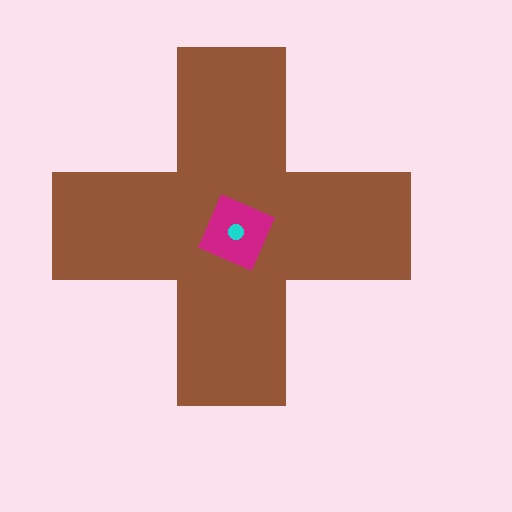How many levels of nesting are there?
3.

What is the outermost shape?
The brown cross.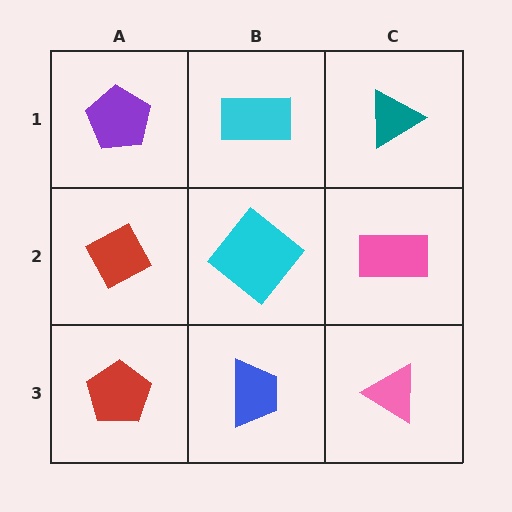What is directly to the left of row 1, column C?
A cyan rectangle.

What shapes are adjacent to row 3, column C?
A pink rectangle (row 2, column C), a blue trapezoid (row 3, column B).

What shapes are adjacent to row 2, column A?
A purple pentagon (row 1, column A), a red pentagon (row 3, column A), a cyan diamond (row 2, column B).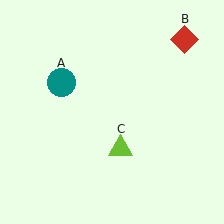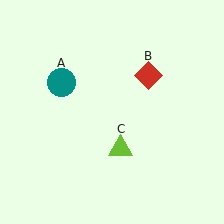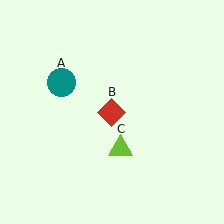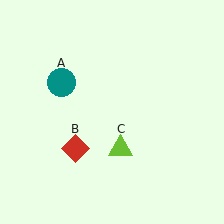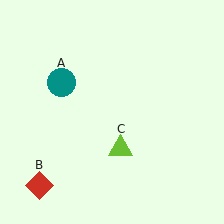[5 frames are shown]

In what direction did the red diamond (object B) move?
The red diamond (object B) moved down and to the left.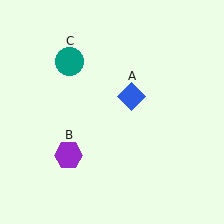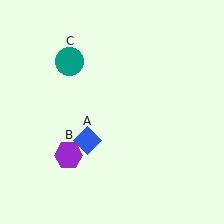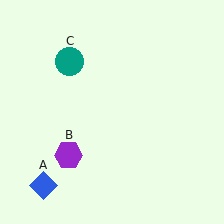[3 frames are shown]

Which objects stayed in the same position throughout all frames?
Purple hexagon (object B) and teal circle (object C) remained stationary.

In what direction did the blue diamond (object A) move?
The blue diamond (object A) moved down and to the left.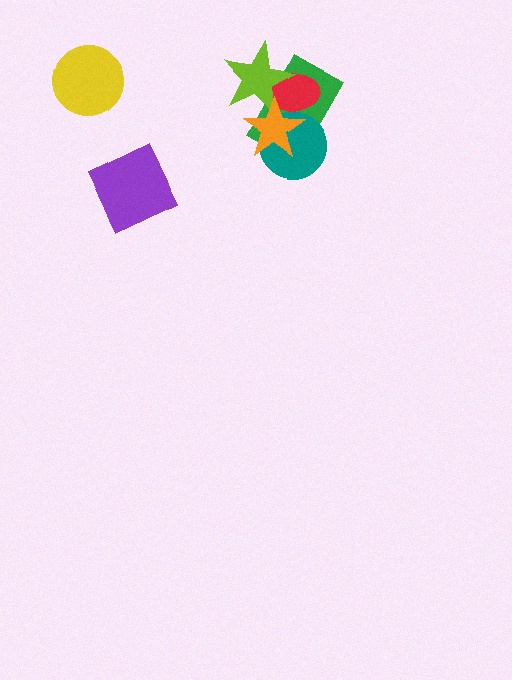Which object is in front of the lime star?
The orange star is in front of the lime star.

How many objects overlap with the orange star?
4 objects overlap with the orange star.